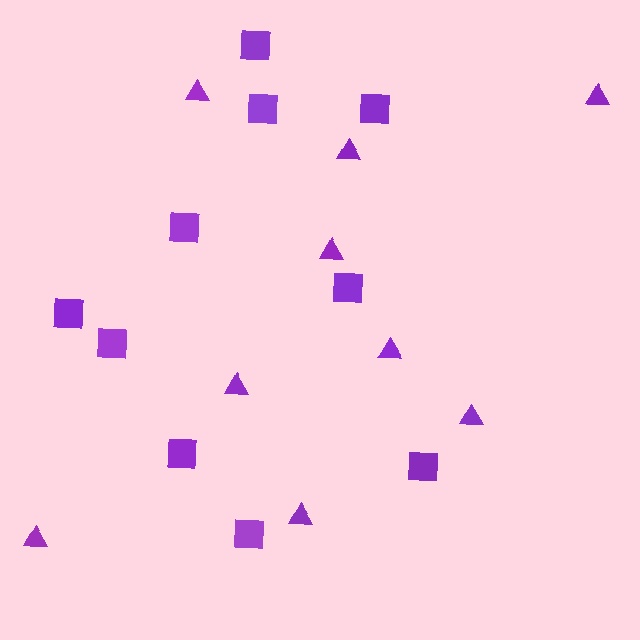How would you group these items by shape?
There are 2 groups: one group of squares (10) and one group of triangles (9).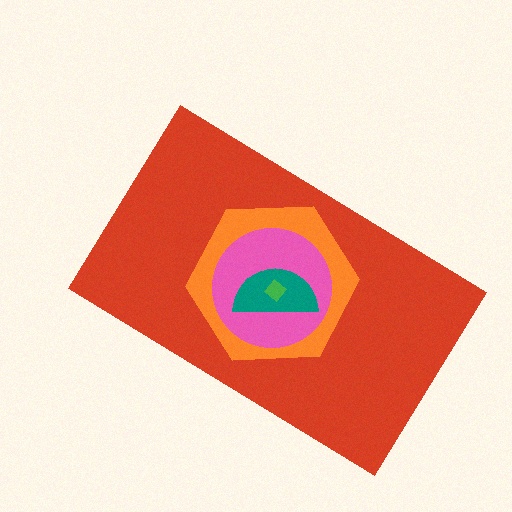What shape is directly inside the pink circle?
The teal semicircle.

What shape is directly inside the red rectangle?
The orange hexagon.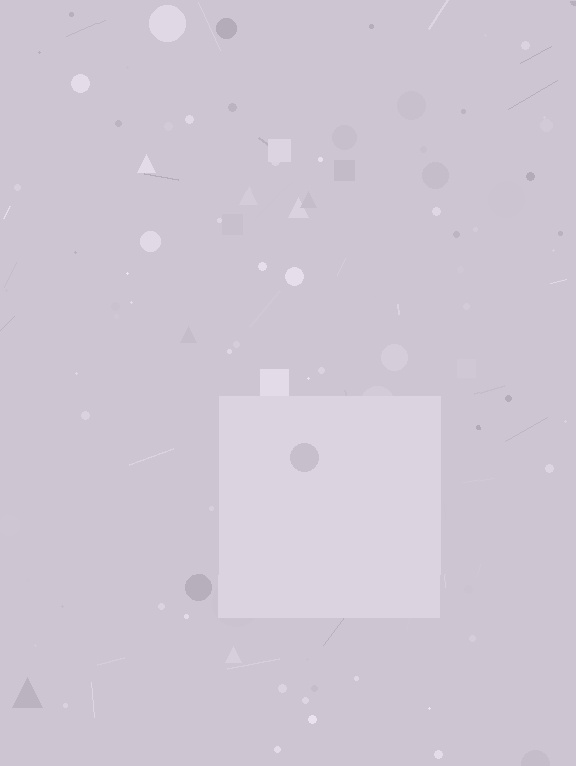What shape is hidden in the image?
A square is hidden in the image.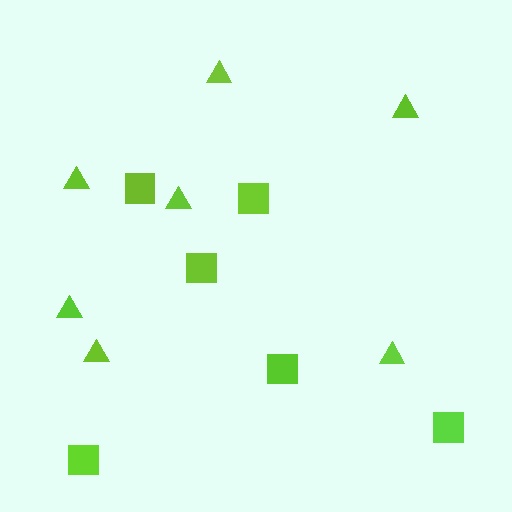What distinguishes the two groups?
There are 2 groups: one group of squares (6) and one group of triangles (7).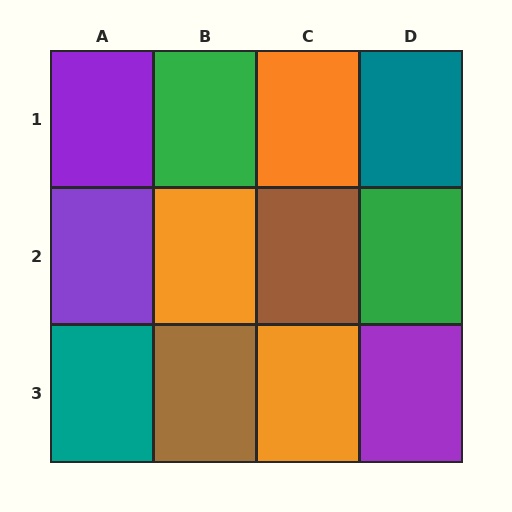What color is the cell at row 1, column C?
Orange.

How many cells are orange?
3 cells are orange.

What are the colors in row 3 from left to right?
Teal, brown, orange, purple.